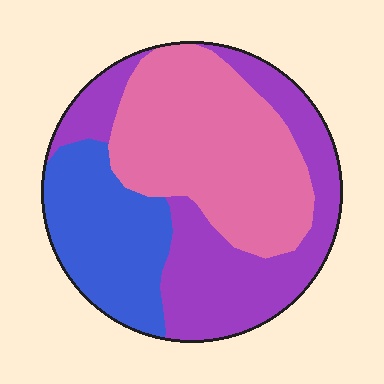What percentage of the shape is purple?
Purple covers 36% of the shape.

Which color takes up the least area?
Blue, at roughly 25%.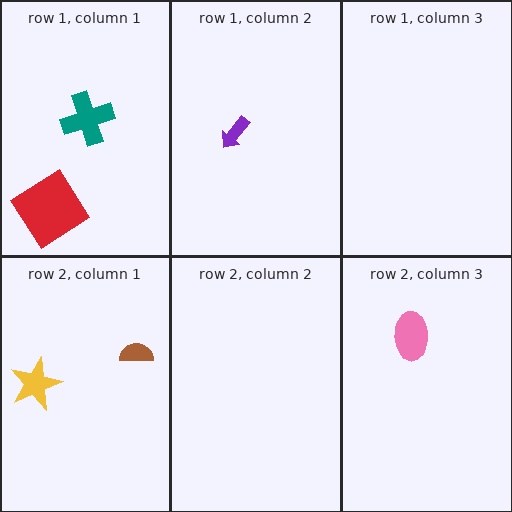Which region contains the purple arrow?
The row 1, column 2 region.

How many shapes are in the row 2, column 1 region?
2.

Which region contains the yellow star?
The row 2, column 1 region.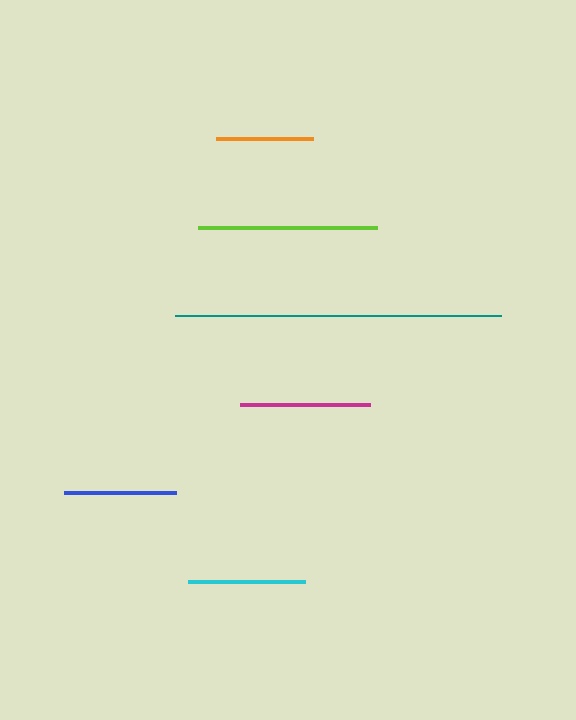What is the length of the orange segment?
The orange segment is approximately 97 pixels long.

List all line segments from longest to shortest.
From longest to shortest: teal, lime, magenta, cyan, blue, orange.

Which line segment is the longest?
The teal line is the longest at approximately 326 pixels.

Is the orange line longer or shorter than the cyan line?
The cyan line is longer than the orange line.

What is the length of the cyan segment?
The cyan segment is approximately 118 pixels long.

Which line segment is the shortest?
The orange line is the shortest at approximately 97 pixels.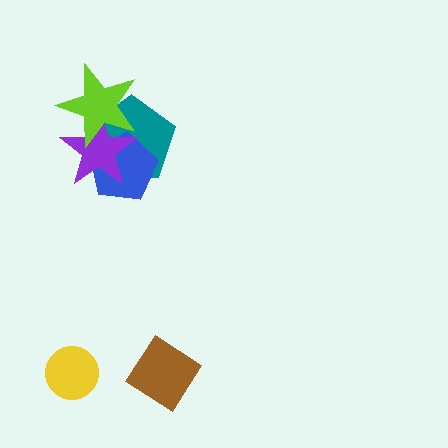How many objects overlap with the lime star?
3 objects overlap with the lime star.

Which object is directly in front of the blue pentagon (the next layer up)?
The purple star is directly in front of the blue pentagon.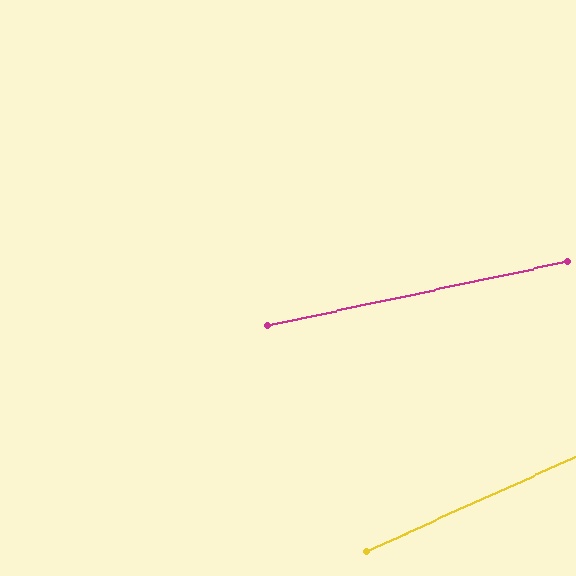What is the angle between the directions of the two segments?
Approximately 12 degrees.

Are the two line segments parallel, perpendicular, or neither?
Neither parallel nor perpendicular — they differ by about 12°.